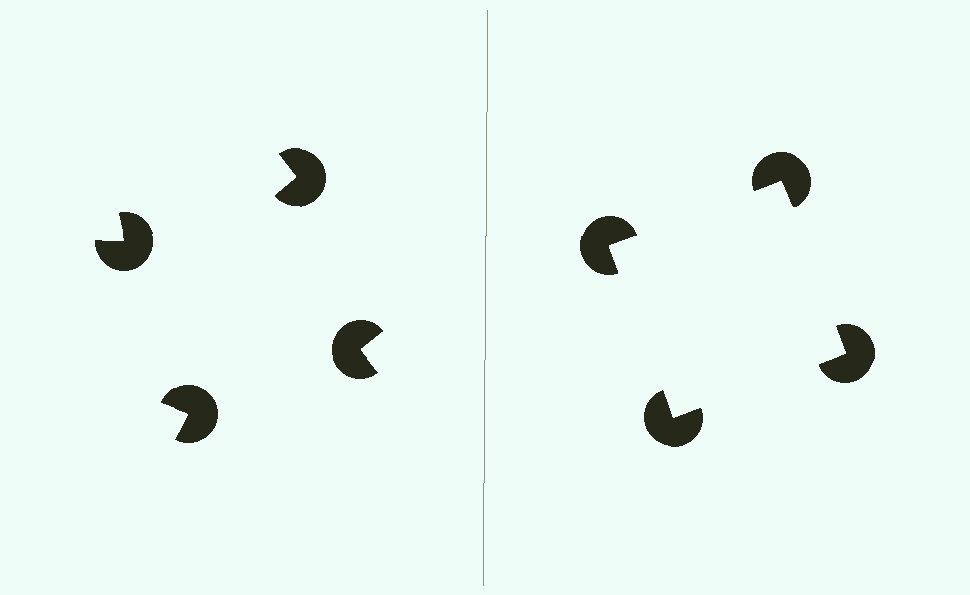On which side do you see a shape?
An illusory square appears on the right side. On the left side the wedge cuts are rotated, so no coherent shape forms.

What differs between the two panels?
The pac-man discs are positioned identically on both sides; only the wedge orientations differ. On the right they align to a square; on the left they are misaligned.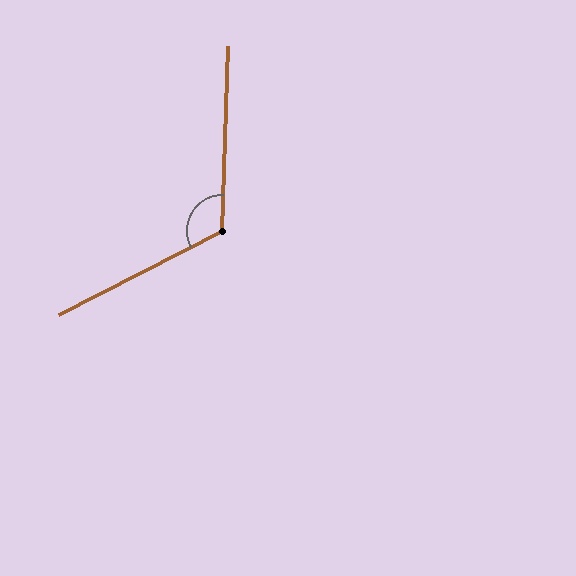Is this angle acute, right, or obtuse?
It is obtuse.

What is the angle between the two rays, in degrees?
Approximately 119 degrees.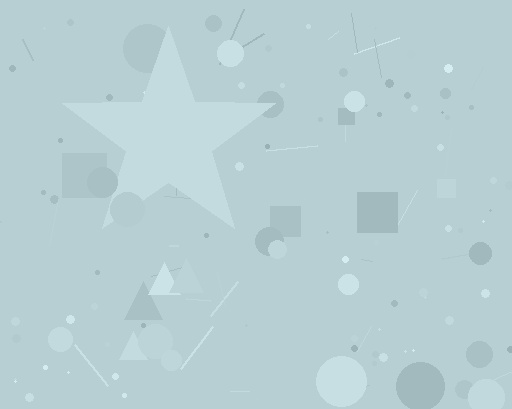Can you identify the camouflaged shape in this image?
The camouflaged shape is a star.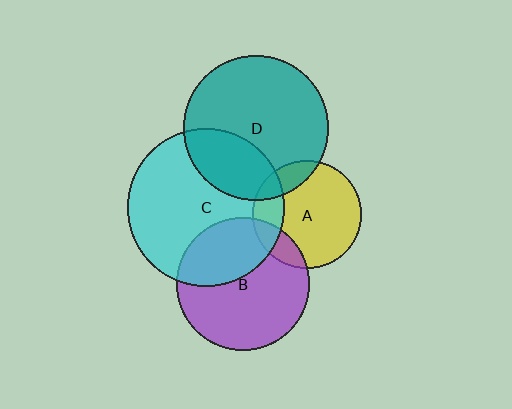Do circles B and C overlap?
Yes.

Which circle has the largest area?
Circle C (cyan).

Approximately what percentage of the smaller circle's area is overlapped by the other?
Approximately 35%.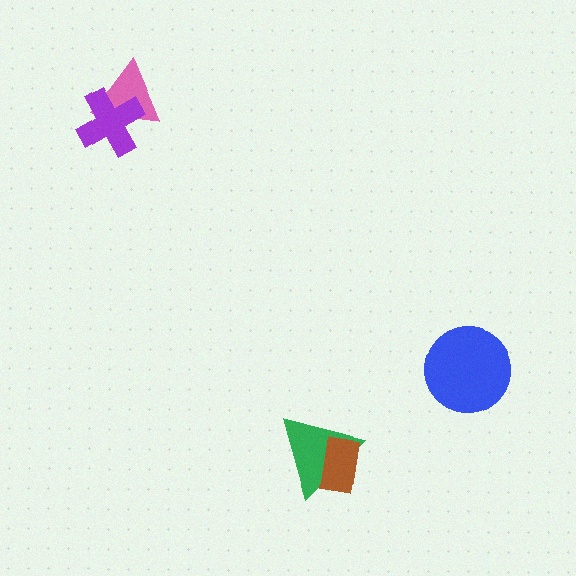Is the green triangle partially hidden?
Yes, it is partially covered by another shape.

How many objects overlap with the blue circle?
0 objects overlap with the blue circle.